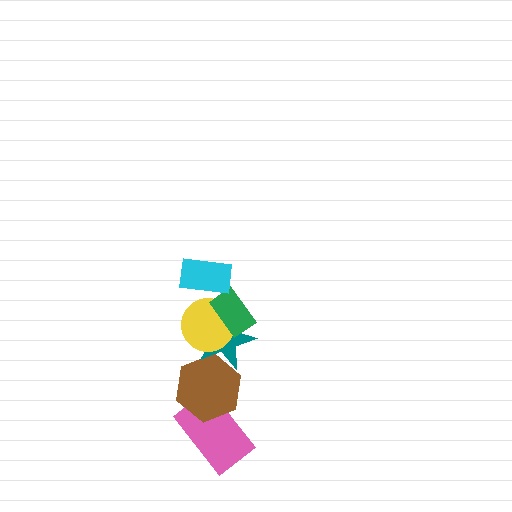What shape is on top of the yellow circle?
The green rectangle is on top of the yellow circle.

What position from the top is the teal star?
The teal star is 4th from the top.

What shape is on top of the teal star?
The yellow circle is on top of the teal star.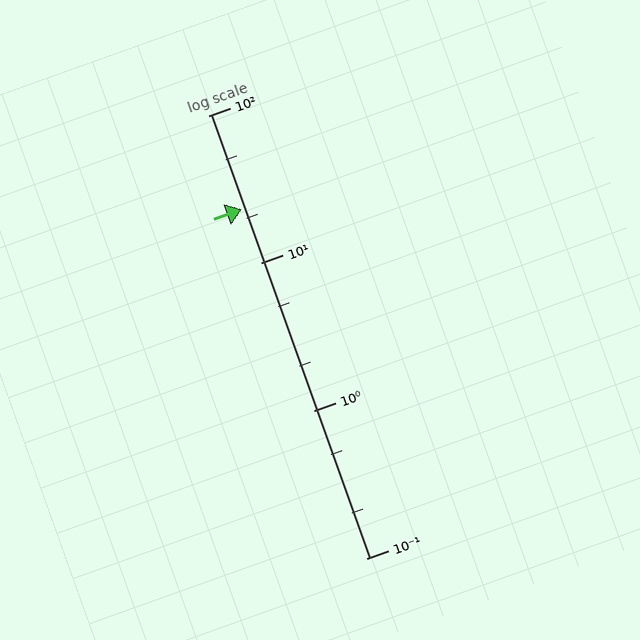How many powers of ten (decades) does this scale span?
The scale spans 3 decades, from 0.1 to 100.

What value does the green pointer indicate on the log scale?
The pointer indicates approximately 23.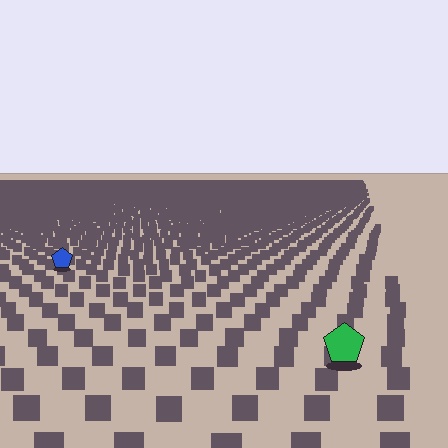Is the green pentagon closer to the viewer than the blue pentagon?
Yes. The green pentagon is closer — you can tell from the texture gradient: the ground texture is coarser near it.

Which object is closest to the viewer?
The green pentagon is closest. The texture marks near it are larger and more spread out.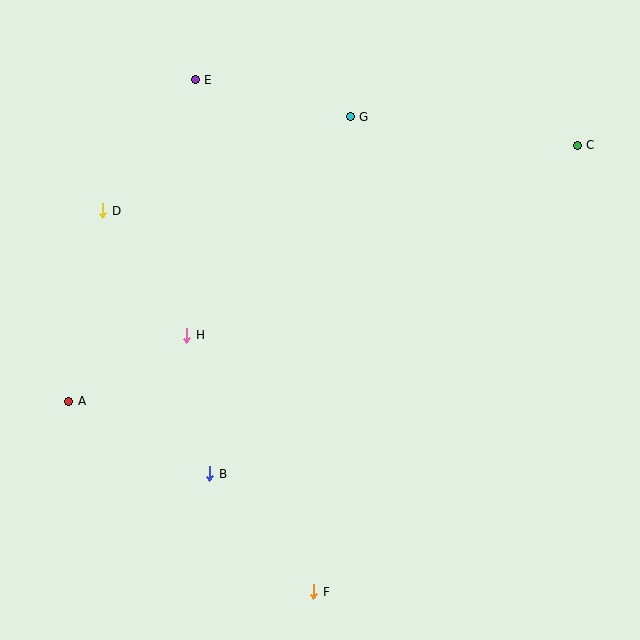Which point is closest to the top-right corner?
Point C is closest to the top-right corner.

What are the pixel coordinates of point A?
Point A is at (69, 401).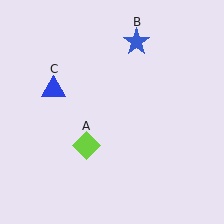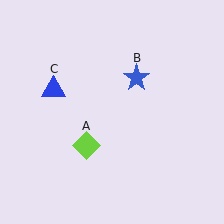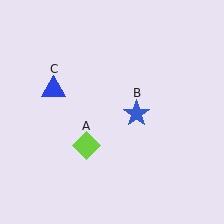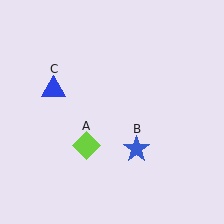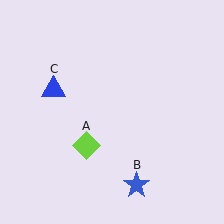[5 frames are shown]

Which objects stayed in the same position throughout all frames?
Lime diamond (object A) and blue triangle (object C) remained stationary.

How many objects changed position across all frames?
1 object changed position: blue star (object B).